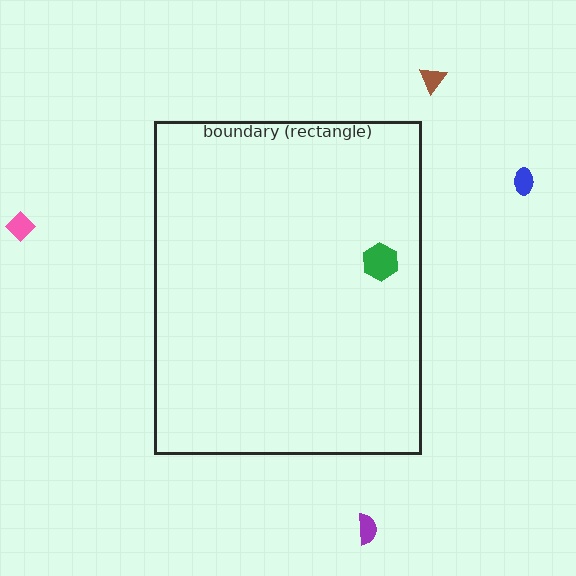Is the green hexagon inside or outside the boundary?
Inside.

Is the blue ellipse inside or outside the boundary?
Outside.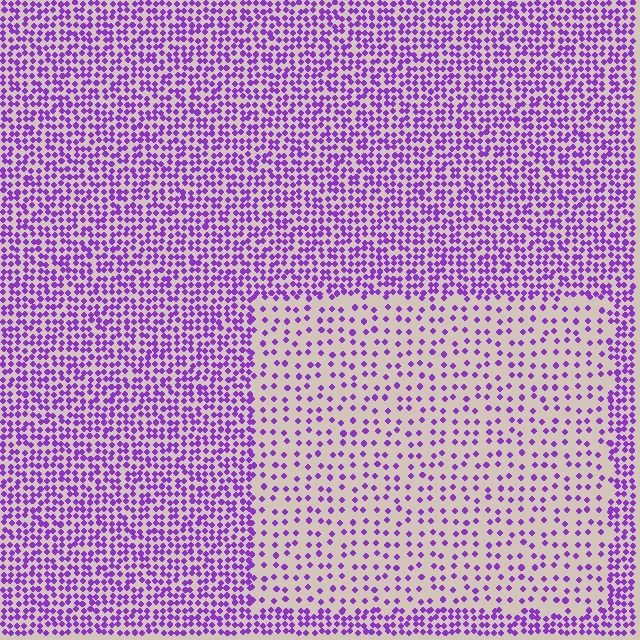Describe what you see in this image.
The image contains small purple elements arranged at two different densities. A rectangle-shaped region is visible where the elements are less densely packed than the surrounding area.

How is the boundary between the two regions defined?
The boundary is defined by a change in element density (approximately 2.4x ratio). All elements are the same color, size, and shape.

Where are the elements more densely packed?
The elements are more densely packed outside the rectangle boundary.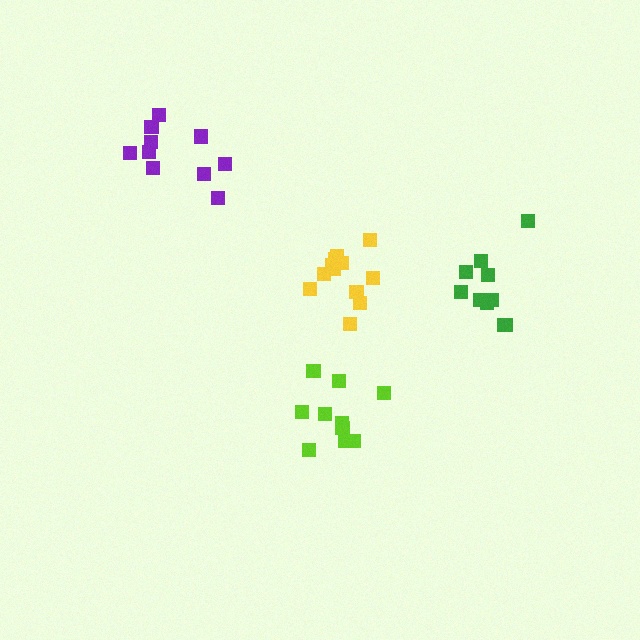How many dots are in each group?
Group 1: 10 dots, Group 2: 10 dots, Group 3: 10 dots, Group 4: 13 dots (43 total).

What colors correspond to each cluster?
The clusters are colored: green, purple, lime, yellow.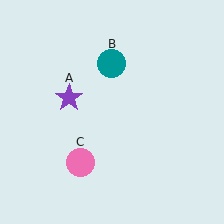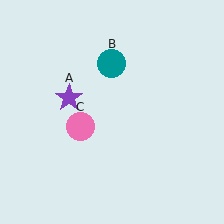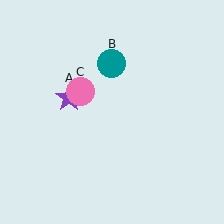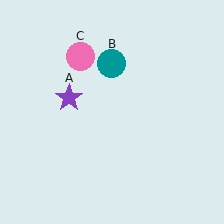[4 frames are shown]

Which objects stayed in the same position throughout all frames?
Purple star (object A) and teal circle (object B) remained stationary.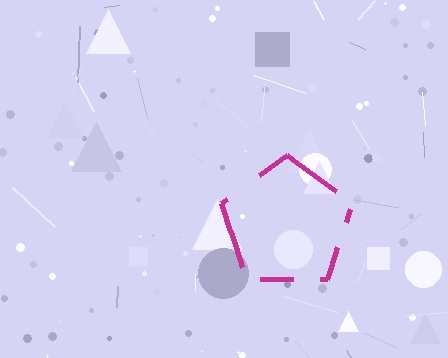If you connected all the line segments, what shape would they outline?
They would outline a pentagon.